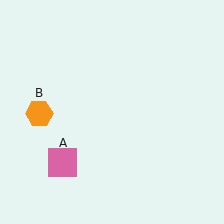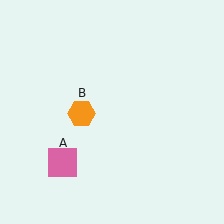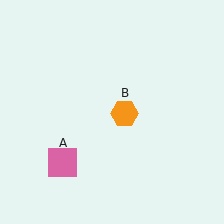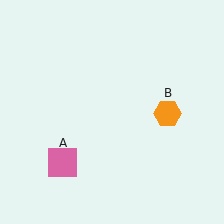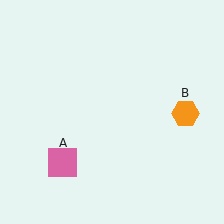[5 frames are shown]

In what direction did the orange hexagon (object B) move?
The orange hexagon (object B) moved right.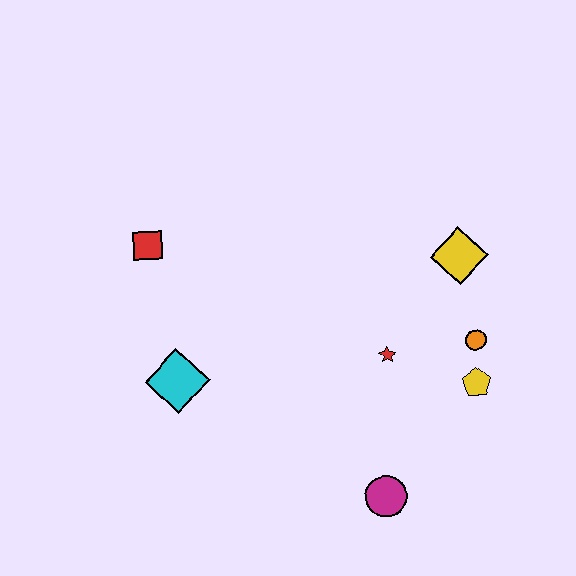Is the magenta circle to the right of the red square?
Yes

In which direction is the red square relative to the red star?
The red square is to the left of the red star.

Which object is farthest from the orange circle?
The red square is farthest from the orange circle.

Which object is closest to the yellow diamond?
The orange circle is closest to the yellow diamond.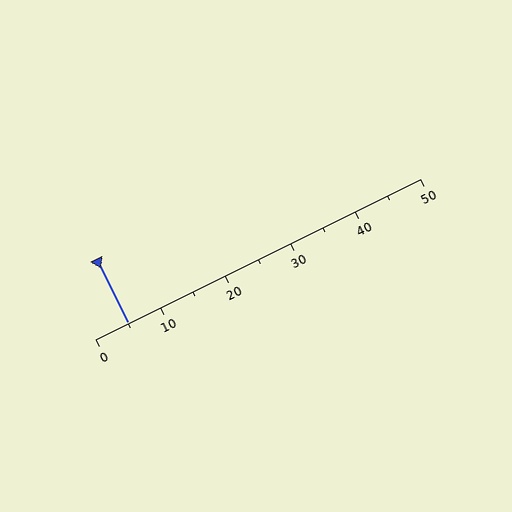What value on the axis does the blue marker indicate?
The marker indicates approximately 5.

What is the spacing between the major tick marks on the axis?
The major ticks are spaced 10 apart.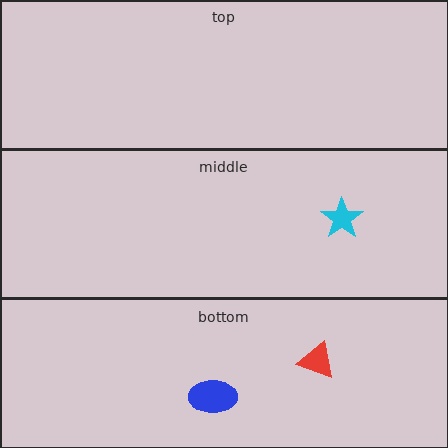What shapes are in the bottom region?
The blue ellipse, the red triangle.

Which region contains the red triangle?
The bottom region.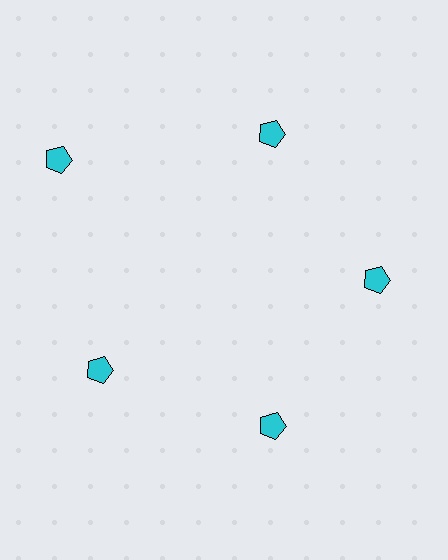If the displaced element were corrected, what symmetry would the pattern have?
It would have 5-fold rotational symmetry — the pattern would map onto itself every 72 degrees.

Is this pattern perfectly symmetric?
No. The 5 cyan pentagons are arranged in a ring, but one element near the 10 o'clock position is pushed outward from the center, breaking the 5-fold rotational symmetry.